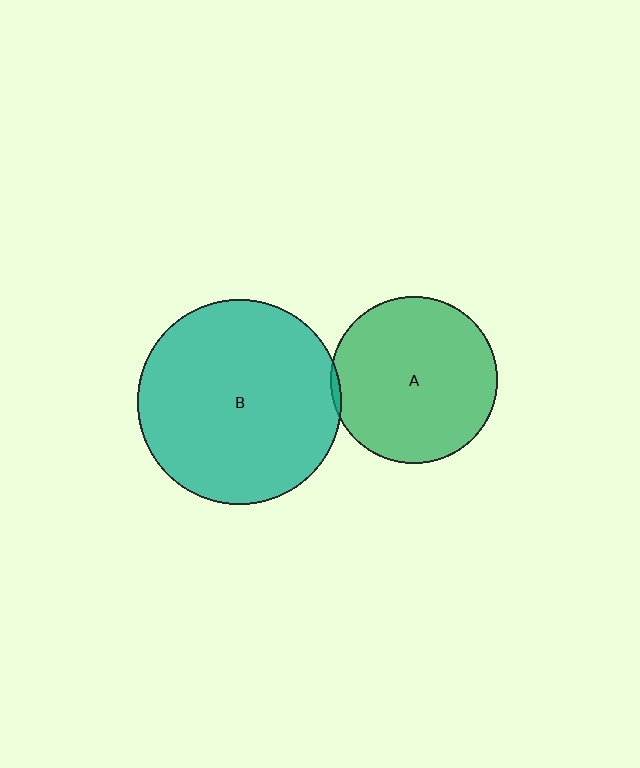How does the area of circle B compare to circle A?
Approximately 1.5 times.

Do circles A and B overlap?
Yes.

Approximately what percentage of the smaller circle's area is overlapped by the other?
Approximately 5%.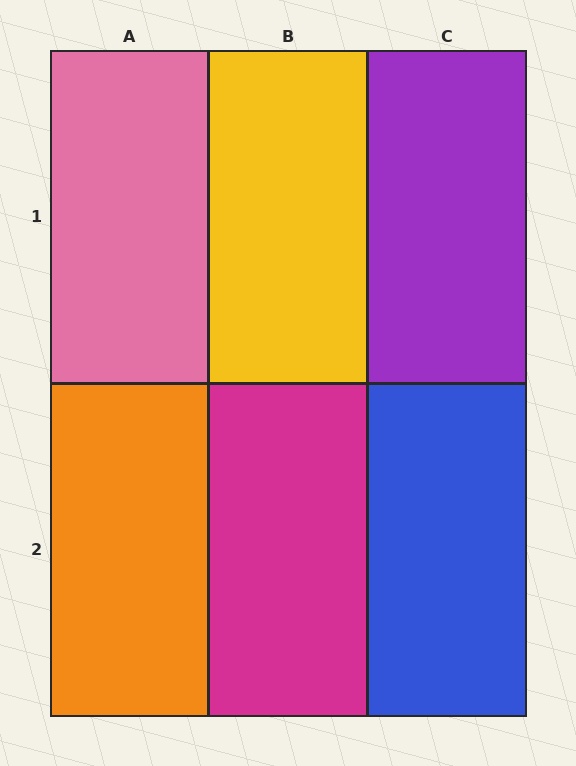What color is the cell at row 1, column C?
Purple.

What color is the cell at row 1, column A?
Pink.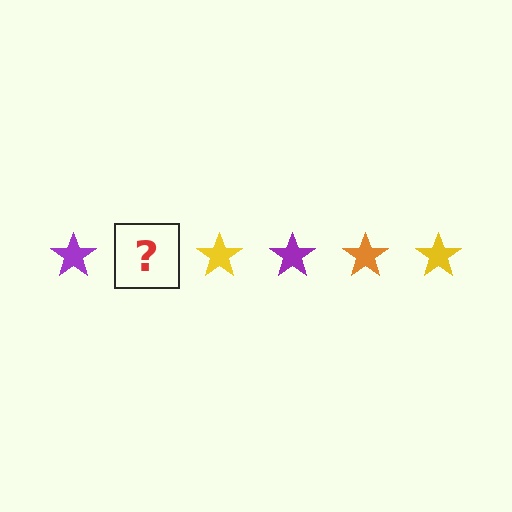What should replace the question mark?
The question mark should be replaced with an orange star.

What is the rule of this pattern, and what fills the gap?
The rule is that the pattern cycles through purple, orange, yellow stars. The gap should be filled with an orange star.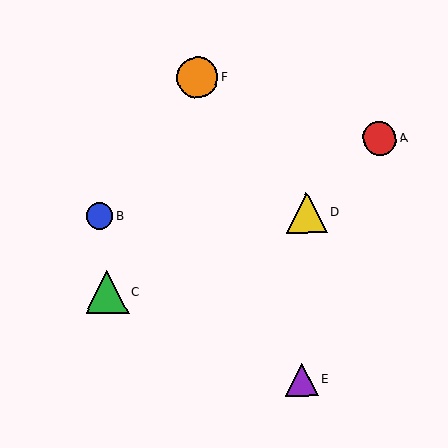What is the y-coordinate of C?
Object C is at y≈292.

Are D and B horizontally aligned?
Yes, both are at y≈212.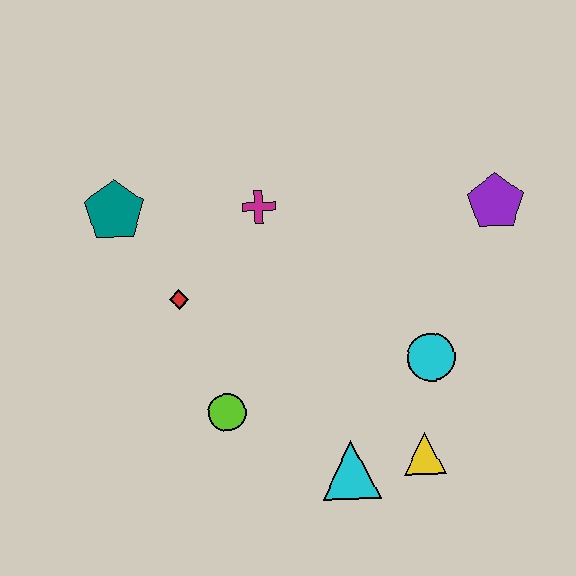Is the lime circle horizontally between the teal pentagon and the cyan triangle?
Yes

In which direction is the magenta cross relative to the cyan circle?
The magenta cross is to the left of the cyan circle.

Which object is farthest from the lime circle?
The purple pentagon is farthest from the lime circle.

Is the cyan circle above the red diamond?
No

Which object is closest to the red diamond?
The teal pentagon is closest to the red diamond.